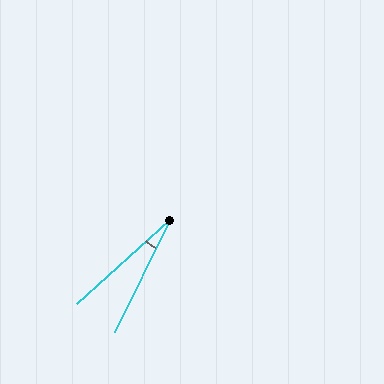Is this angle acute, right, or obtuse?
It is acute.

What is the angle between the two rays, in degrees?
Approximately 22 degrees.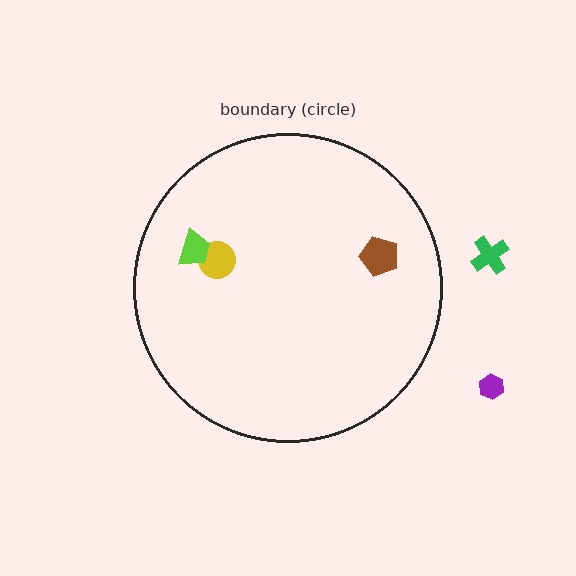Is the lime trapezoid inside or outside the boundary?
Inside.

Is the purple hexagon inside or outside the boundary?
Outside.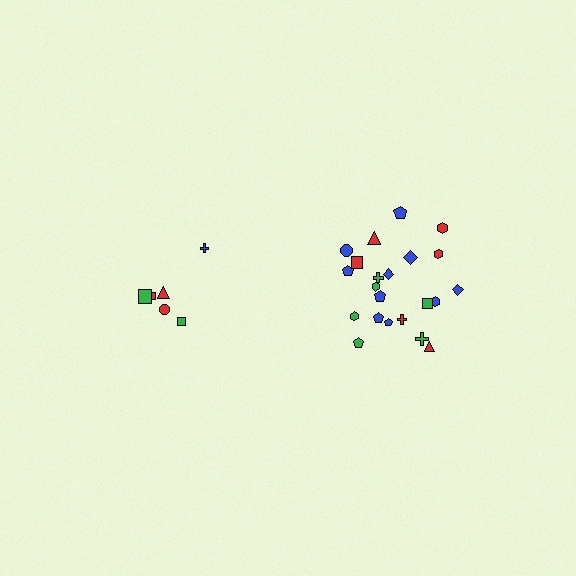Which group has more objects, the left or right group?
The right group.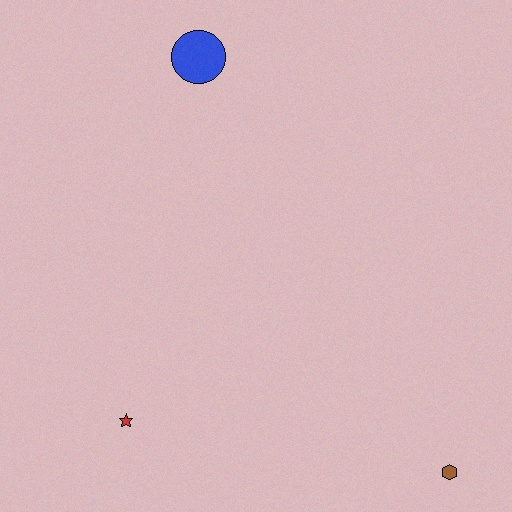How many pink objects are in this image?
There are no pink objects.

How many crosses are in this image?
There are no crosses.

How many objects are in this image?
There are 3 objects.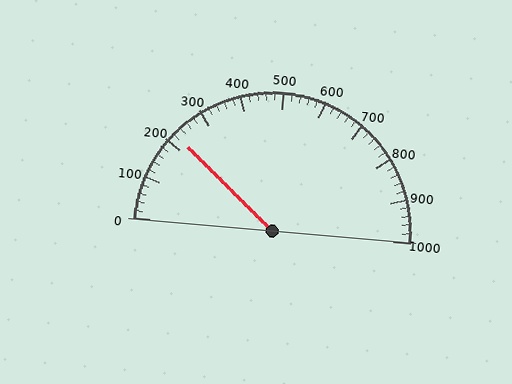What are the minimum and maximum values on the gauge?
The gauge ranges from 0 to 1000.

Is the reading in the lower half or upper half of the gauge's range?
The reading is in the lower half of the range (0 to 1000).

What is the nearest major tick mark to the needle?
The nearest major tick mark is 200.